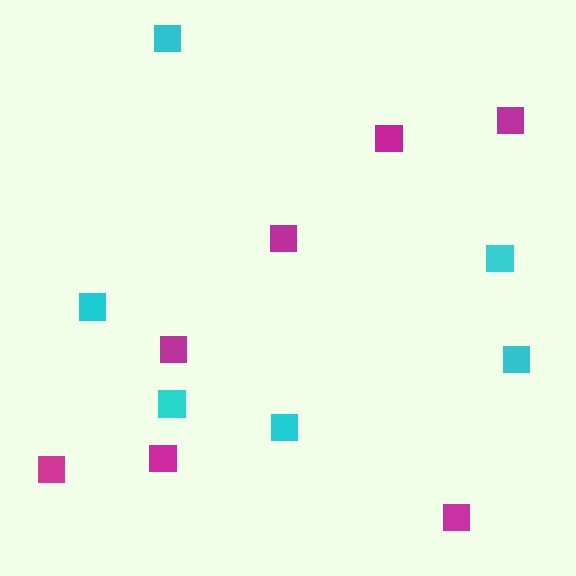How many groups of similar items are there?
There are 2 groups: one group of cyan squares (6) and one group of magenta squares (7).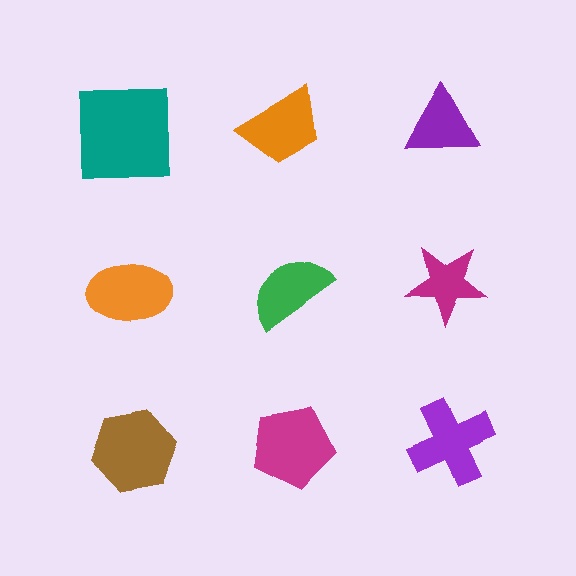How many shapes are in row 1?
3 shapes.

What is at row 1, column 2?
An orange trapezoid.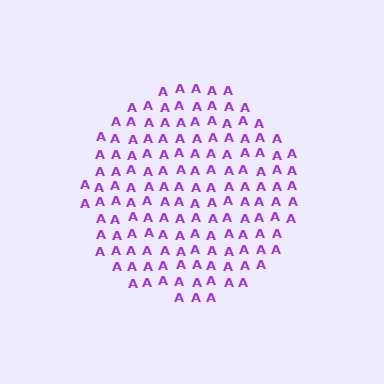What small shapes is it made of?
It is made of small letter A's.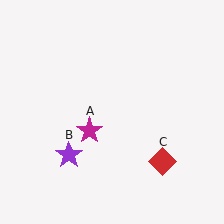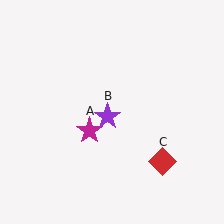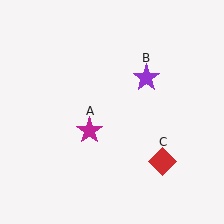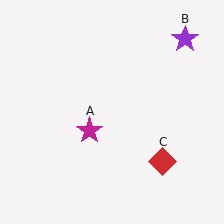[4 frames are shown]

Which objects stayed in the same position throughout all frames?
Magenta star (object A) and red diamond (object C) remained stationary.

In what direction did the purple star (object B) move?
The purple star (object B) moved up and to the right.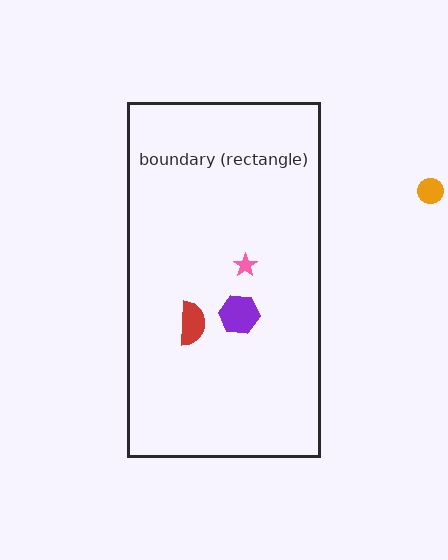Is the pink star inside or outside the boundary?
Inside.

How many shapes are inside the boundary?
3 inside, 1 outside.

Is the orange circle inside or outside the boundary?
Outside.